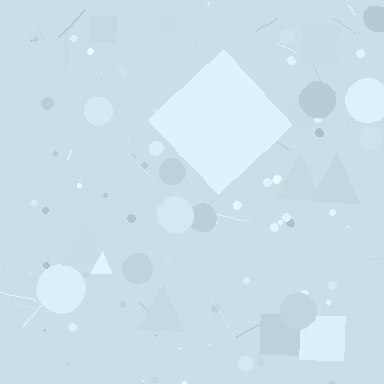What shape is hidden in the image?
A diamond is hidden in the image.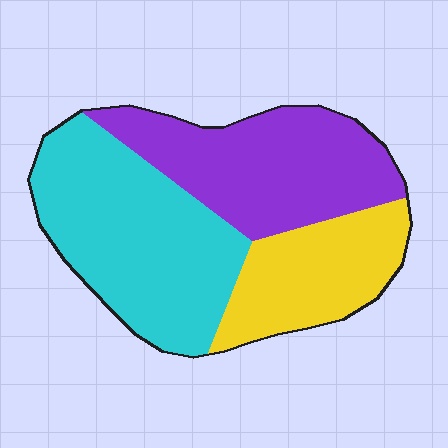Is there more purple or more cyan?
Cyan.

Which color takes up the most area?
Cyan, at roughly 40%.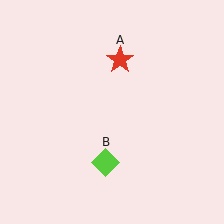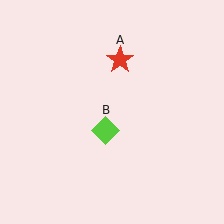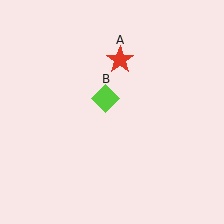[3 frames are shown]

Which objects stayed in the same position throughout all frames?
Red star (object A) remained stationary.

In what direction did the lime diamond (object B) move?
The lime diamond (object B) moved up.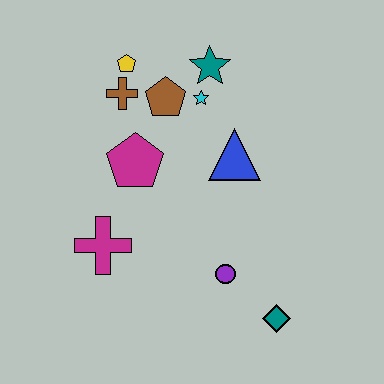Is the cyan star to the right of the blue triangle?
No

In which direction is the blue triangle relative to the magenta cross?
The blue triangle is to the right of the magenta cross.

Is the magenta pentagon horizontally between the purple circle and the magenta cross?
Yes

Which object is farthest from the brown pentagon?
The teal diamond is farthest from the brown pentagon.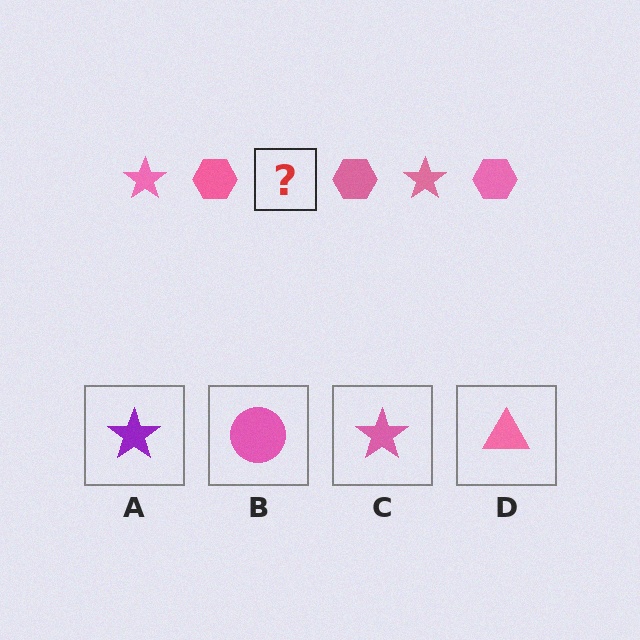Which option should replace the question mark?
Option C.